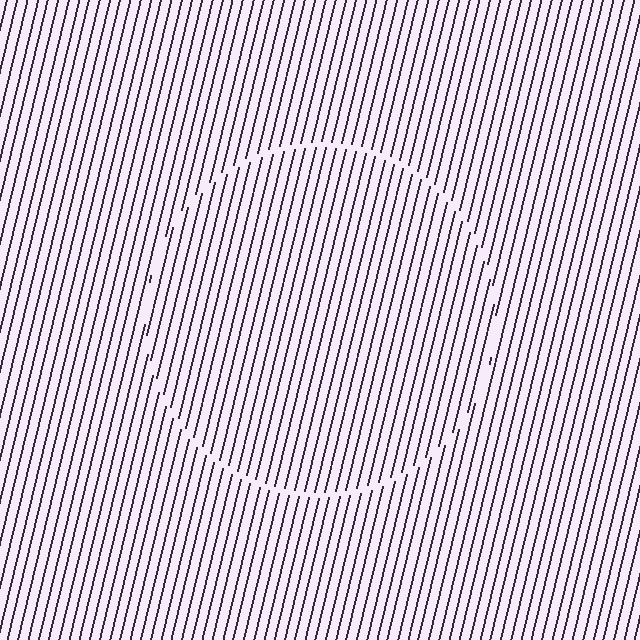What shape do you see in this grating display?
An illusory circle. The interior of the shape contains the same grating, shifted by half a period — the contour is defined by the phase discontinuity where line-ends from the inner and outer gratings abut.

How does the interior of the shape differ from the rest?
The interior of the shape contains the same grating, shifted by half a period — the contour is defined by the phase discontinuity where line-ends from the inner and outer gratings abut.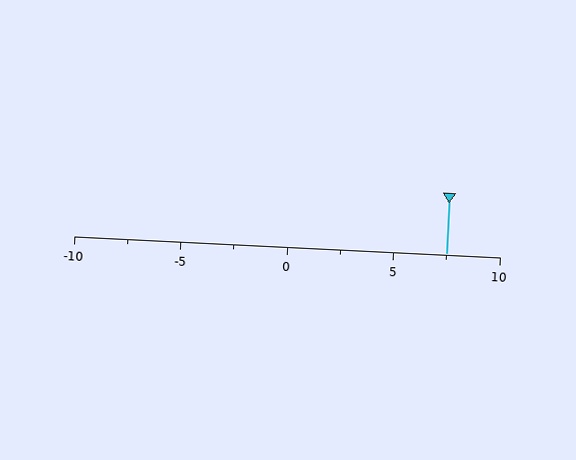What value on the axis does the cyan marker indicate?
The marker indicates approximately 7.5.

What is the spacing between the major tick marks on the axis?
The major ticks are spaced 5 apart.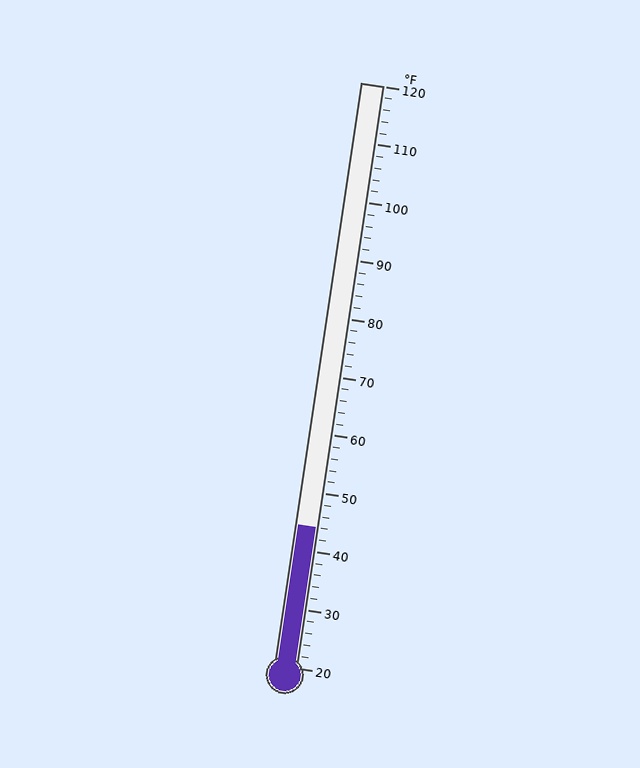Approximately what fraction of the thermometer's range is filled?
The thermometer is filled to approximately 25% of its range.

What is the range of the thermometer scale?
The thermometer scale ranges from 20°F to 120°F.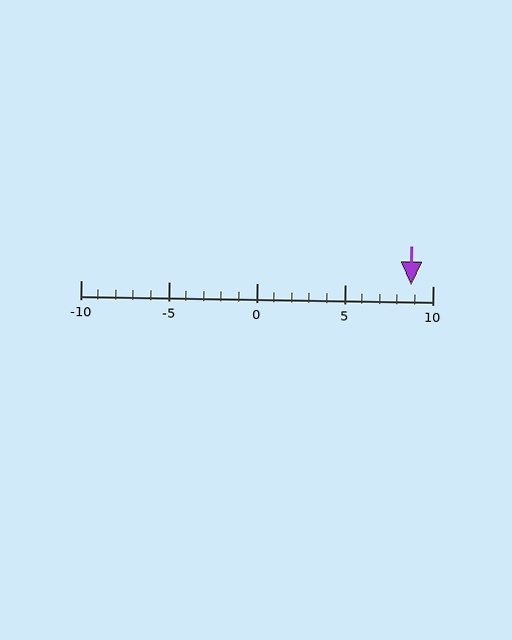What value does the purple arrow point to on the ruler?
The purple arrow points to approximately 9.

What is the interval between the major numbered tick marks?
The major tick marks are spaced 5 units apart.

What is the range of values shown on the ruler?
The ruler shows values from -10 to 10.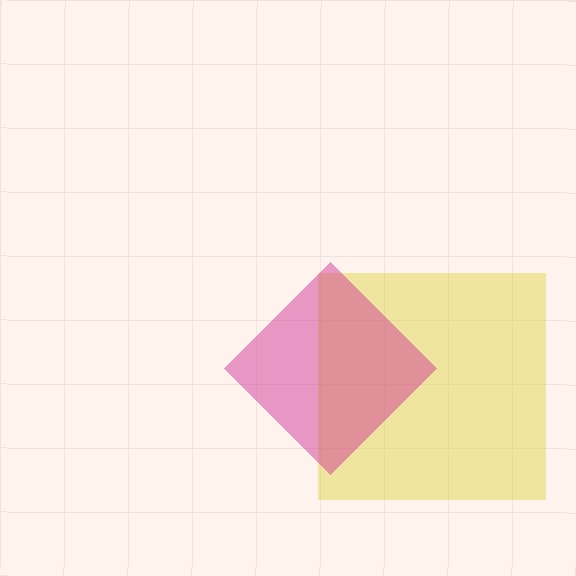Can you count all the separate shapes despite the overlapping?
Yes, there are 2 separate shapes.